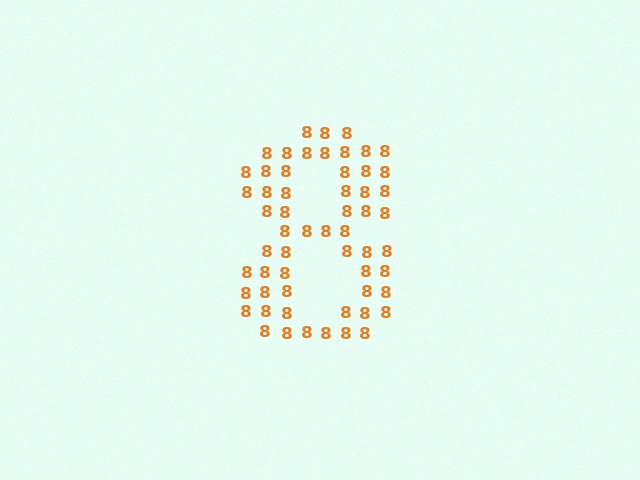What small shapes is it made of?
It is made of small digit 8's.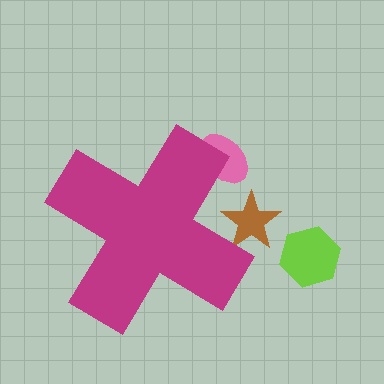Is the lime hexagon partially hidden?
No, the lime hexagon is fully visible.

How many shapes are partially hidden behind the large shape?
2 shapes are partially hidden.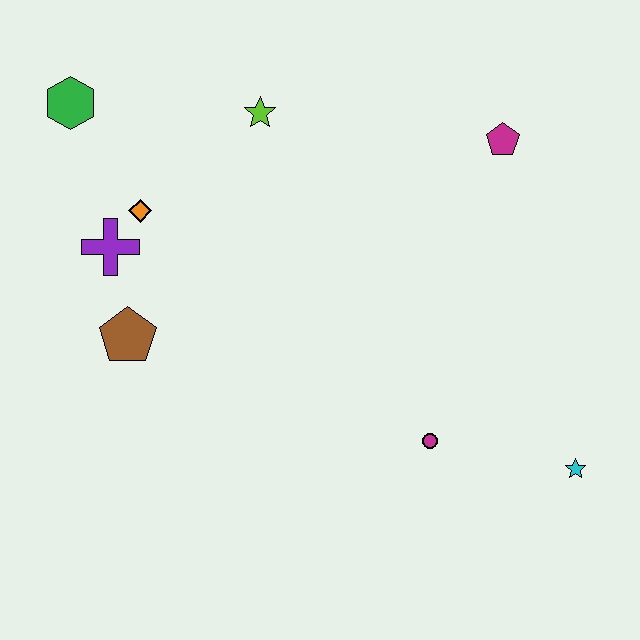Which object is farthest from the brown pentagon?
The cyan star is farthest from the brown pentagon.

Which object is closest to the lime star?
The orange diamond is closest to the lime star.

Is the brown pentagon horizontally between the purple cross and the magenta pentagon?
Yes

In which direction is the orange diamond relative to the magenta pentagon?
The orange diamond is to the left of the magenta pentagon.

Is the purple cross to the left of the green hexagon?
No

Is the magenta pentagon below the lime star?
Yes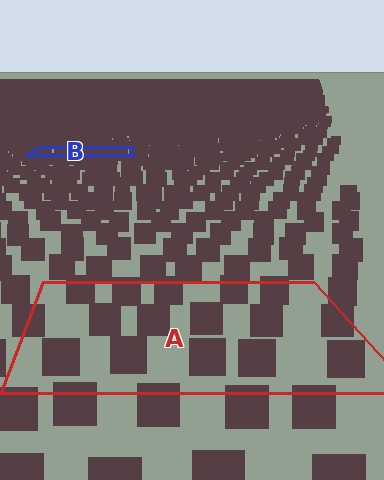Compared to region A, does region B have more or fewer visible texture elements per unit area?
Region B has more texture elements per unit area — they are packed more densely because it is farther away.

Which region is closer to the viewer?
Region A is closer. The texture elements there are larger and more spread out.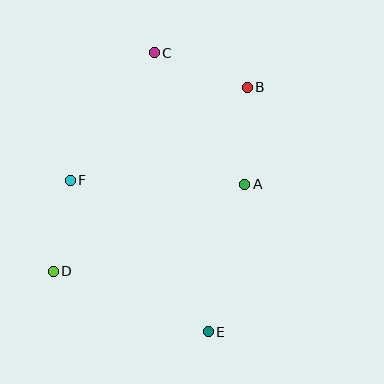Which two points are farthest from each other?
Points C and E are farthest from each other.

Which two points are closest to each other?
Points D and F are closest to each other.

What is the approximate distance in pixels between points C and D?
The distance between C and D is approximately 241 pixels.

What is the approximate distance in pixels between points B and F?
The distance between B and F is approximately 200 pixels.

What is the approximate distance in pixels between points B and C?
The distance between B and C is approximately 99 pixels.